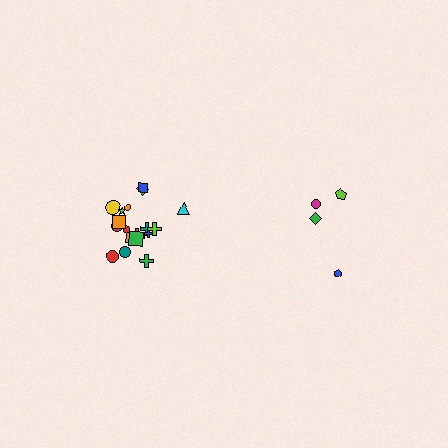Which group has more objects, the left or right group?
The left group.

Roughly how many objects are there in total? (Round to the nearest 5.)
Roughly 20 objects in total.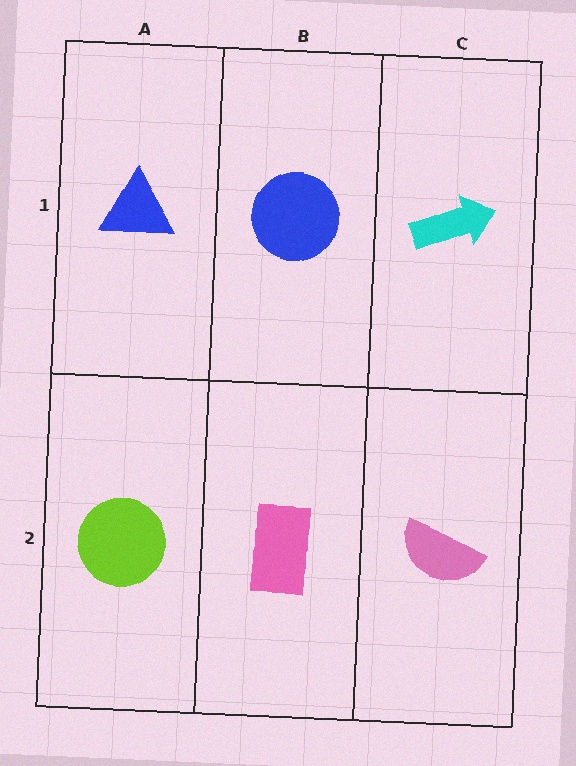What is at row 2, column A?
A lime circle.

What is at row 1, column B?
A blue circle.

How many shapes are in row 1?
3 shapes.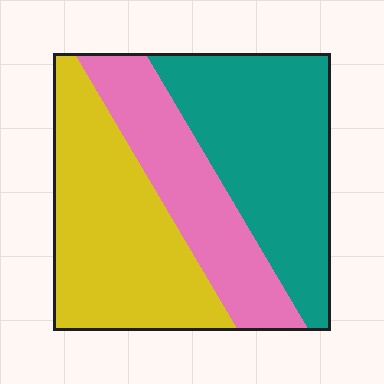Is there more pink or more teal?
Teal.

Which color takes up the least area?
Pink, at roughly 25%.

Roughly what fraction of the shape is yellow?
Yellow takes up between a third and a half of the shape.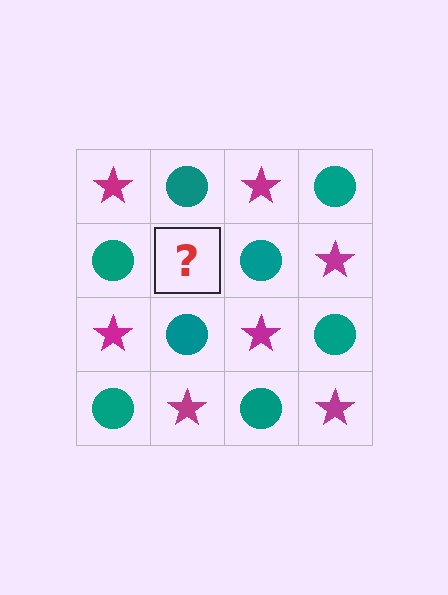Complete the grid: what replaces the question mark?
The question mark should be replaced with a magenta star.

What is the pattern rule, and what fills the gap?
The rule is that it alternates magenta star and teal circle in a checkerboard pattern. The gap should be filled with a magenta star.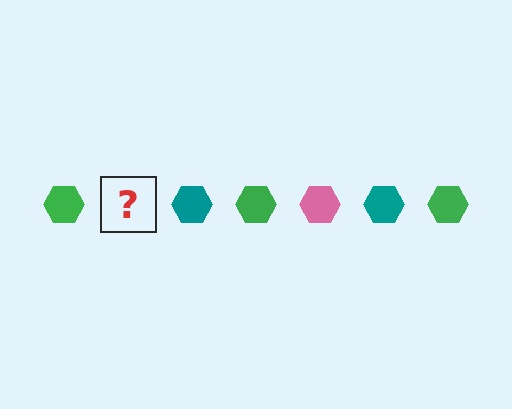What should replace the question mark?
The question mark should be replaced with a pink hexagon.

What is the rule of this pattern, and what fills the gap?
The rule is that the pattern cycles through green, pink, teal hexagons. The gap should be filled with a pink hexagon.